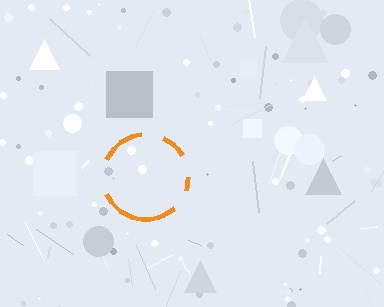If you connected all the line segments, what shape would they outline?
They would outline a circle.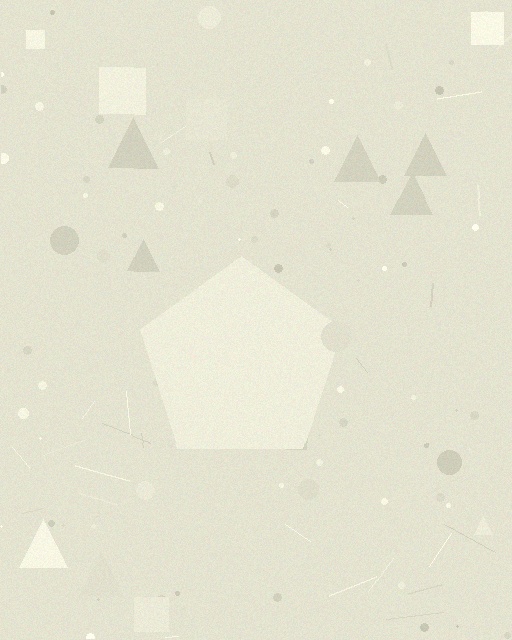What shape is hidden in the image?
A pentagon is hidden in the image.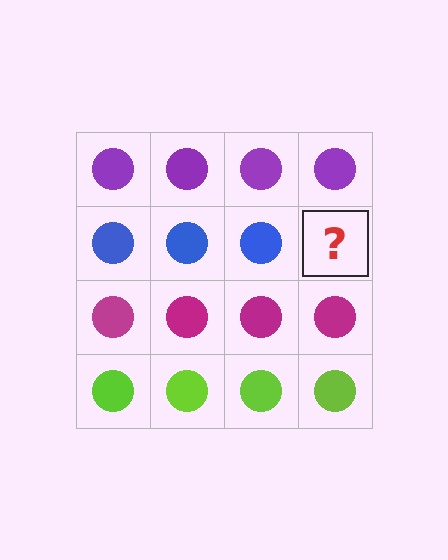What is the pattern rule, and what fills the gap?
The rule is that each row has a consistent color. The gap should be filled with a blue circle.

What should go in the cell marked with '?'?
The missing cell should contain a blue circle.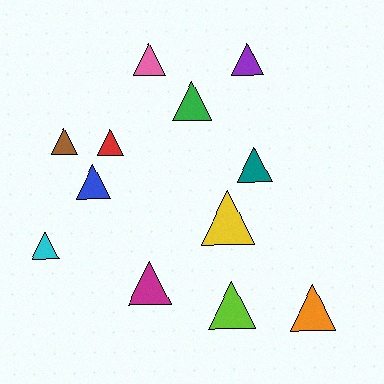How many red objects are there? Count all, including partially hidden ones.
There is 1 red object.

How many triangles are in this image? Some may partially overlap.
There are 12 triangles.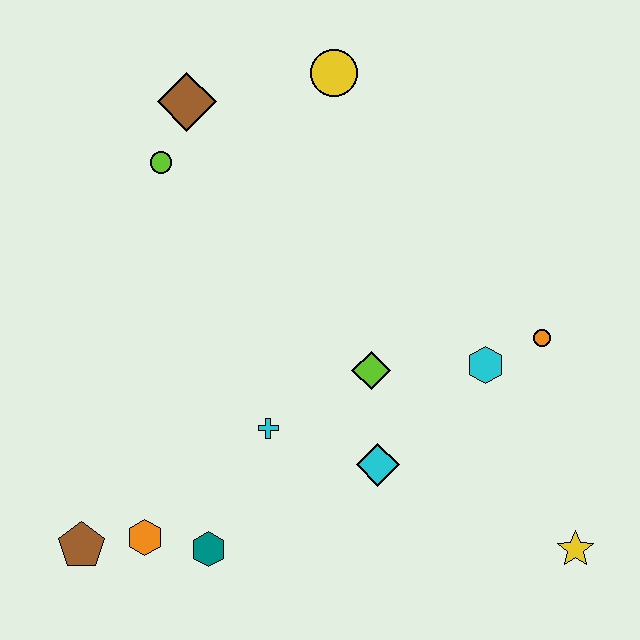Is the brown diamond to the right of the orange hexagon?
Yes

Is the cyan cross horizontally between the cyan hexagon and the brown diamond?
Yes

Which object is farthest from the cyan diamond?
The brown diamond is farthest from the cyan diamond.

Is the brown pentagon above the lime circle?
No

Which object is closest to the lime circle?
The brown diamond is closest to the lime circle.